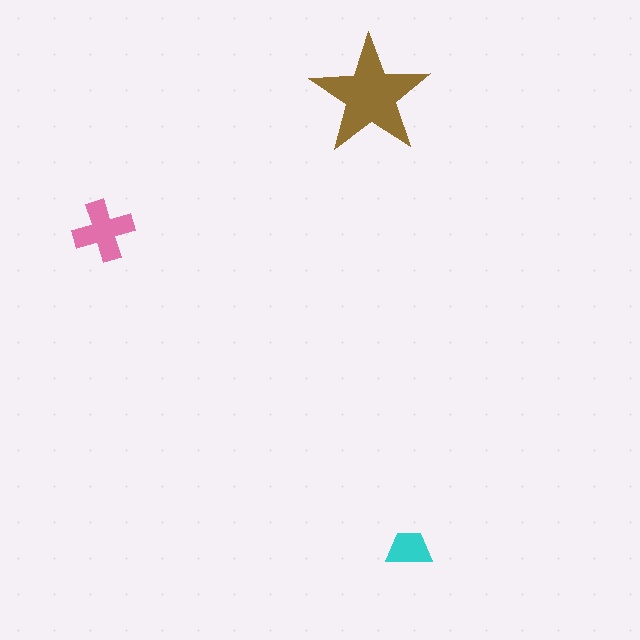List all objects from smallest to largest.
The cyan trapezoid, the pink cross, the brown star.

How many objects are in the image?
There are 3 objects in the image.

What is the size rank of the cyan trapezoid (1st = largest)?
3rd.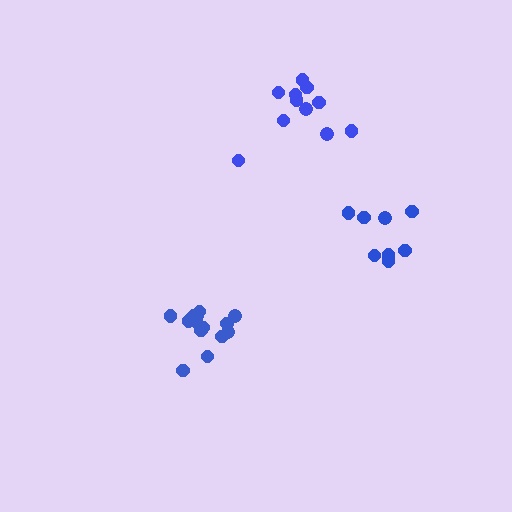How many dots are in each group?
Group 1: 8 dots, Group 2: 14 dots, Group 3: 11 dots (33 total).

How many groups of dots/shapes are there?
There are 3 groups.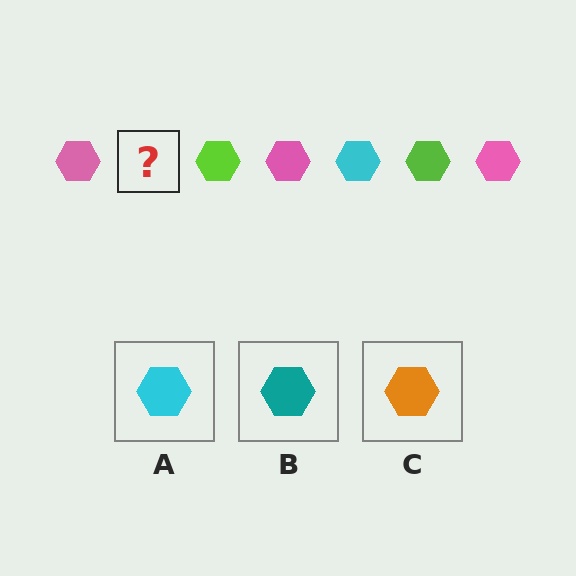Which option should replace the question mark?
Option A.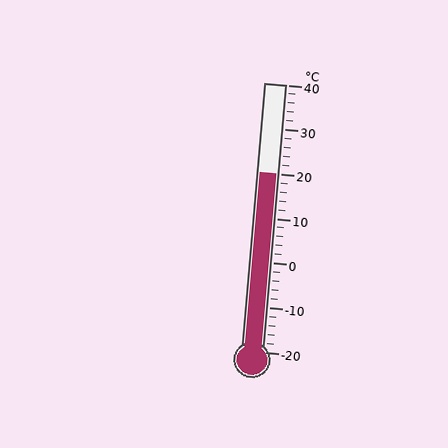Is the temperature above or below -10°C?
The temperature is above -10°C.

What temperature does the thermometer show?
The thermometer shows approximately 20°C.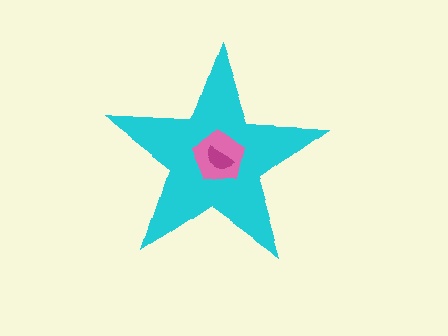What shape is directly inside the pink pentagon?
The magenta semicircle.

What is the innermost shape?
The magenta semicircle.